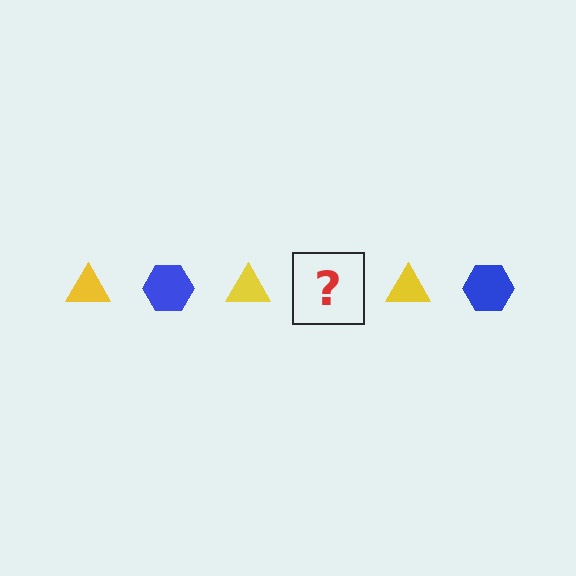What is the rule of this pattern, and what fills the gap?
The rule is that the pattern alternates between yellow triangle and blue hexagon. The gap should be filled with a blue hexagon.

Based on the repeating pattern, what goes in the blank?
The blank should be a blue hexagon.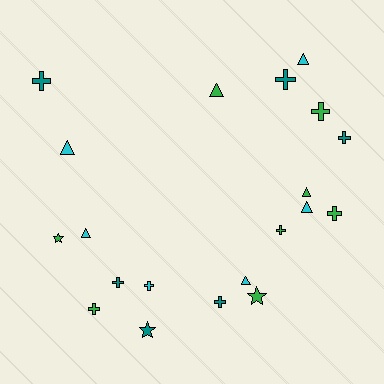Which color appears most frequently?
Green, with 8 objects.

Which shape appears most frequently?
Cross, with 10 objects.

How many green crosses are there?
There are 4 green crosses.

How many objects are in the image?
There are 20 objects.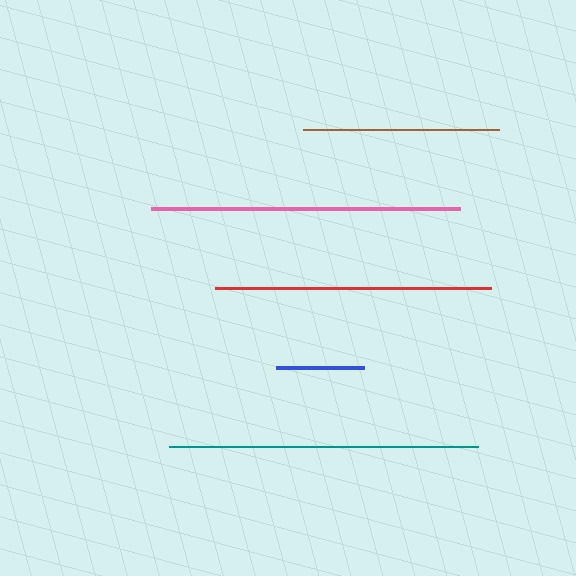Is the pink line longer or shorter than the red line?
The pink line is longer than the red line.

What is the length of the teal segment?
The teal segment is approximately 309 pixels long.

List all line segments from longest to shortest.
From longest to shortest: teal, pink, red, brown, blue.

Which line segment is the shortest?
The blue line is the shortest at approximately 88 pixels.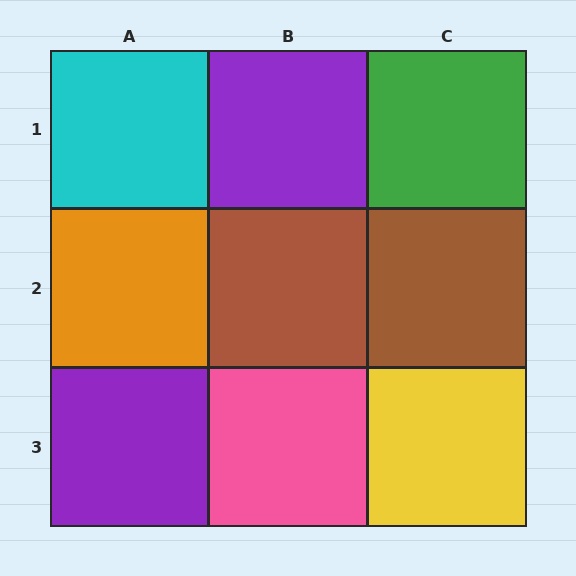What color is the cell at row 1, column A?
Cyan.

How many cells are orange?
1 cell is orange.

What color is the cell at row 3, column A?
Purple.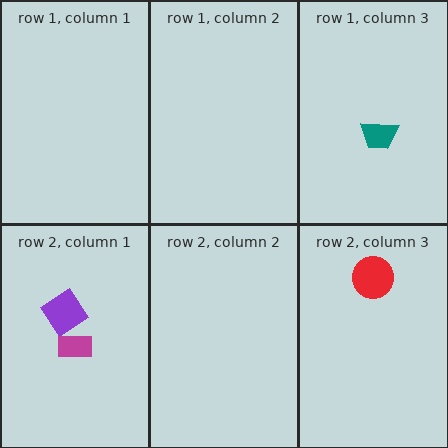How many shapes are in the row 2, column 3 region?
1.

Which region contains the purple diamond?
The row 2, column 1 region.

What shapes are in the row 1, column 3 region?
The teal trapezoid.